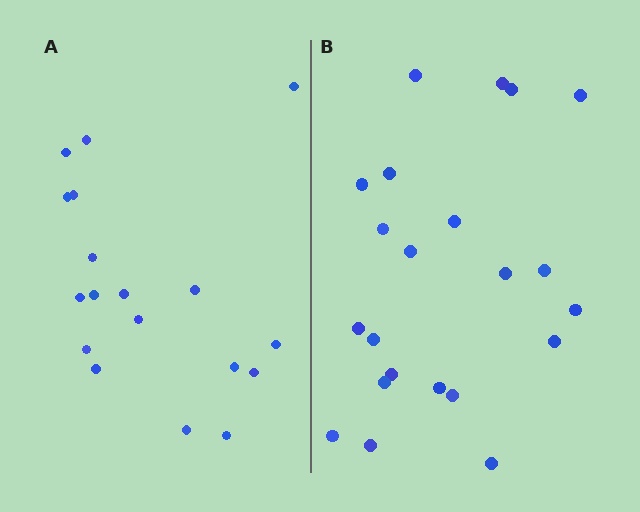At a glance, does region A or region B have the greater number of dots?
Region B (the right region) has more dots.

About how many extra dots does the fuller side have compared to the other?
Region B has about 4 more dots than region A.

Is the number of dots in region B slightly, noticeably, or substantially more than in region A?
Region B has only slightly more — the two regions are fairly close. The ratio is roughly 1.2 to 1.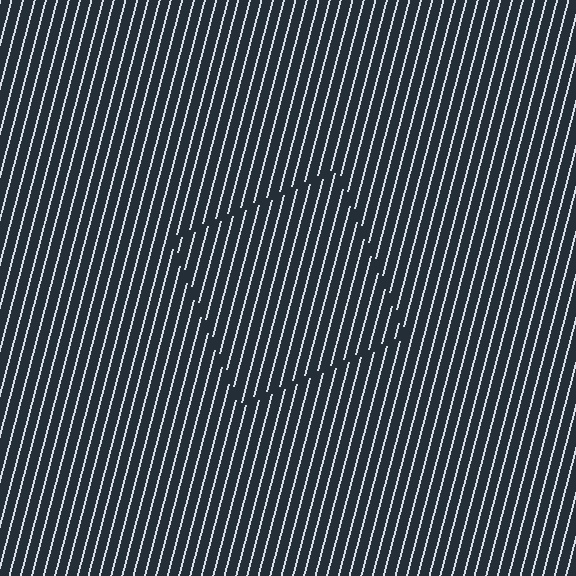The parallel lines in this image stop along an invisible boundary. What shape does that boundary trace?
An illusory square. The interior of the shape contains the same grating, shifted by half a period — the contour is defined by the phase discontinuity where line-ends from the inner and outer gratings abut.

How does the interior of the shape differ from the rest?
The interior of the shape contains the same grating, shifted by half a period — the contour is defined by the phase discontinuity where line-ends from the inner and outer gratings abut.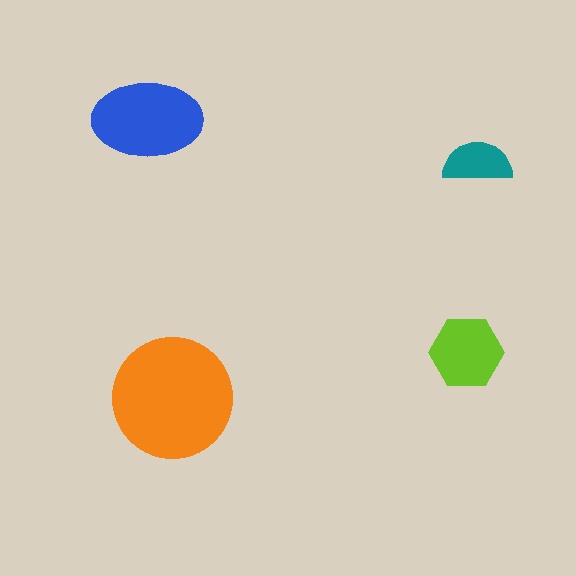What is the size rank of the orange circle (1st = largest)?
1st.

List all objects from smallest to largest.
The teal semicircle, the lime hexagon, the blue ellipse, the orange circle.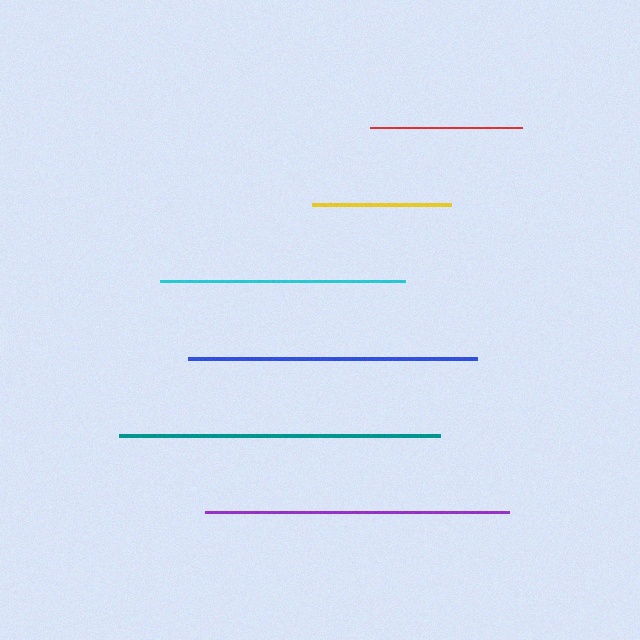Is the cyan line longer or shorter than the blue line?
The blue line is longer than the cyan line.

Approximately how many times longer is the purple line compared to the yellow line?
The purple line is approximately 2.2 times the length of the yellow line.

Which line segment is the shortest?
The yellow line is the shortest at approximately 138 pixels.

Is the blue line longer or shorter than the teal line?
The teal line is longer than the blue line.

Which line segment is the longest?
The teal line is the longest at approximately 321 pixels.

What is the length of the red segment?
The red segment is approximately 151 pixels long.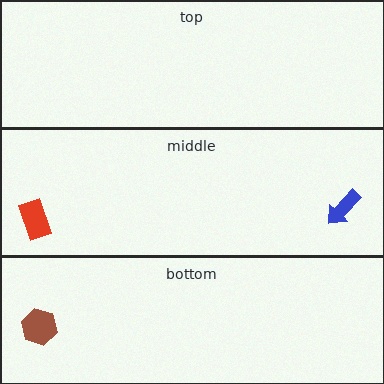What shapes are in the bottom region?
The brown hexagon.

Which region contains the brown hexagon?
The bottom region.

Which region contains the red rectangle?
The middle region.